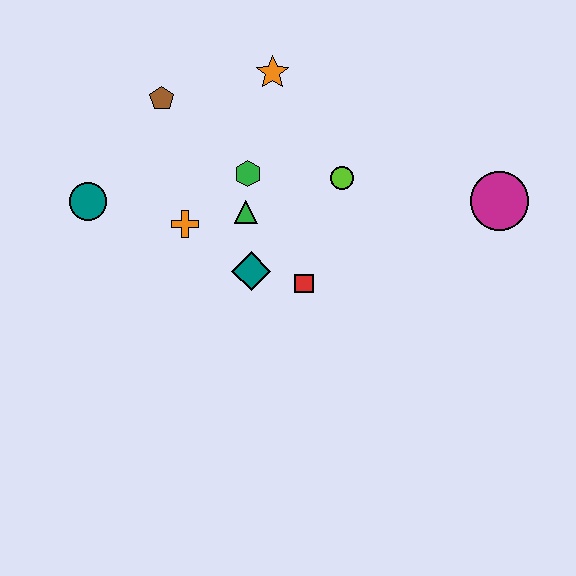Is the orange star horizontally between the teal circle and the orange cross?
No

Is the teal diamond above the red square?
Yes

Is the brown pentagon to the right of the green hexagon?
No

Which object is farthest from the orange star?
The magenta circle is farthest from the orange star.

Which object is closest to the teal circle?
The orange cross is closest to the teal circle.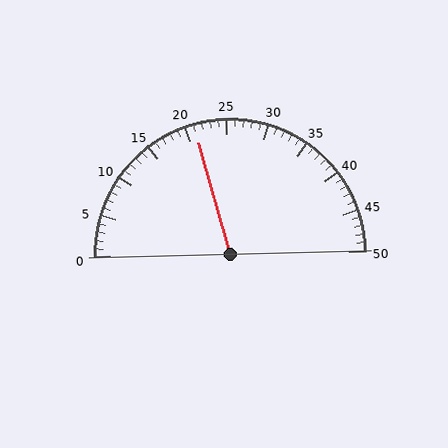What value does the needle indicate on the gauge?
The needle indicates approximately 21.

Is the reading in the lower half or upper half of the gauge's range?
The reading is in the lower half of the range (0 to 50).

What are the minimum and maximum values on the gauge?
The gauge ranges from 0 to 50.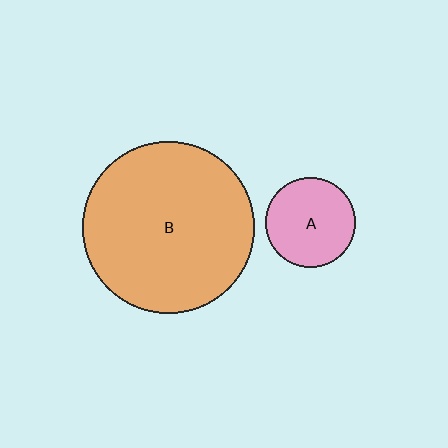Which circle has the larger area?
Circle B (orange).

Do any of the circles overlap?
No, none of the circles overlap.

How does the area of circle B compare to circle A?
Approximately 3.7 times.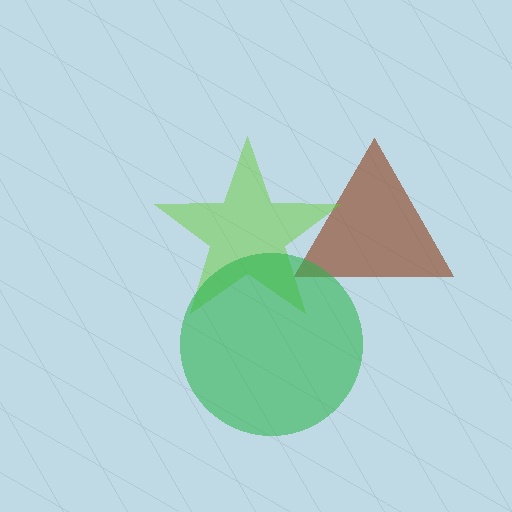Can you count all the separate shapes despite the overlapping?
Yes, there are 3 separate shapes.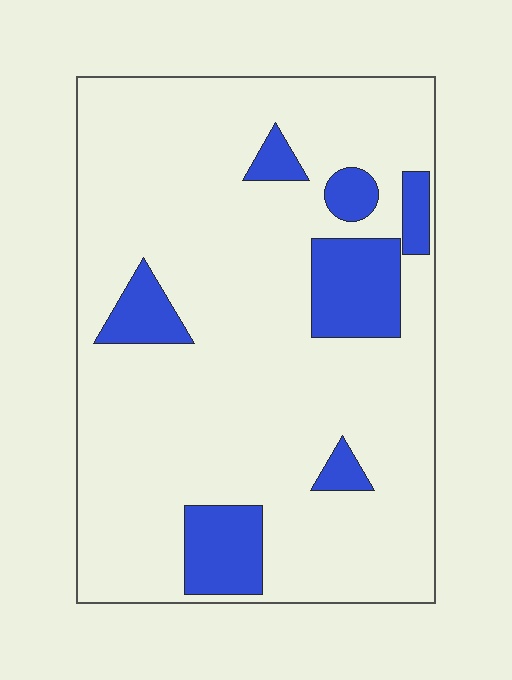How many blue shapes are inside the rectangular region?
7.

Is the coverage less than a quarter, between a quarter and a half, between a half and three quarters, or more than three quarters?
Less than a quarter.